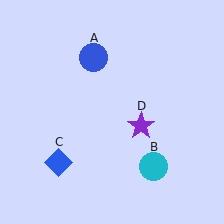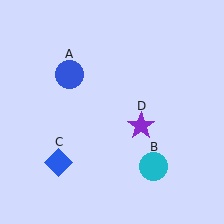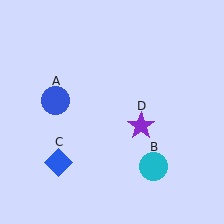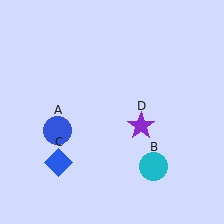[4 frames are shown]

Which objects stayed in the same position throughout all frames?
Cyan circle (object B) and blue diamond (object C) and purple star (object D) remained stationary.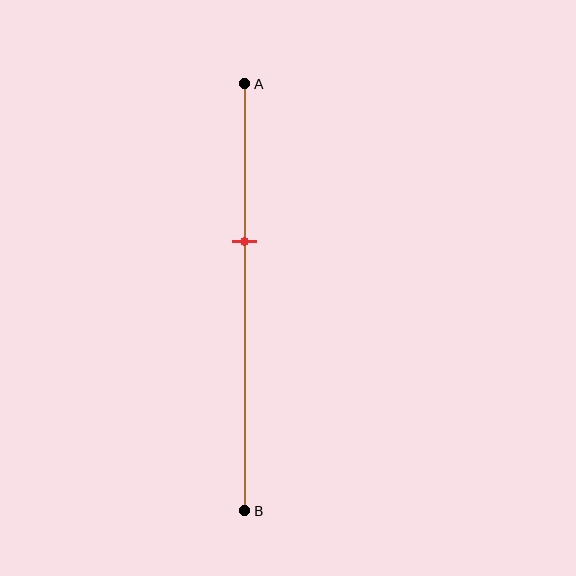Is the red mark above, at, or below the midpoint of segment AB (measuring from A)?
The red mark is above the midpoint of segment AB.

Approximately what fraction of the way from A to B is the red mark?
The red mark is approximately 35% of the way from A to B.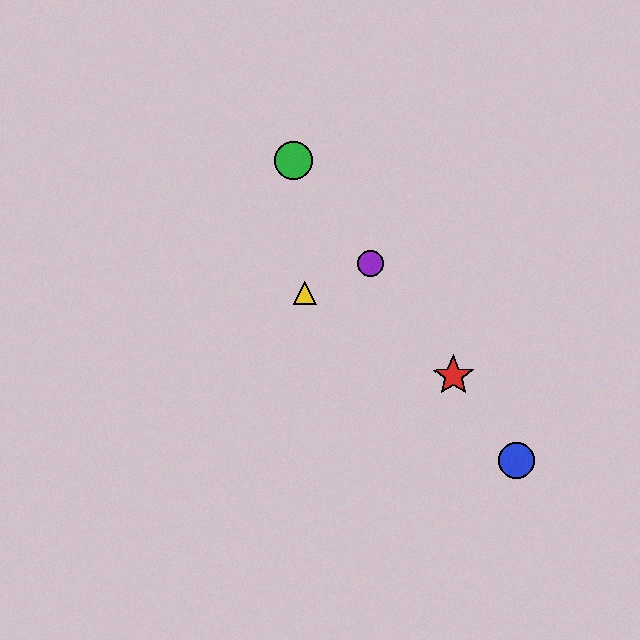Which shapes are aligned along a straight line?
The red star, the blue circle, the green circle, the purple circle are aligned along a straight line.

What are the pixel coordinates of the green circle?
The green circle is at (294, 161).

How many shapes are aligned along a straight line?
4 shapes (the red star, the blue circle, the green circle, the purple circle) are aligned along a straight line.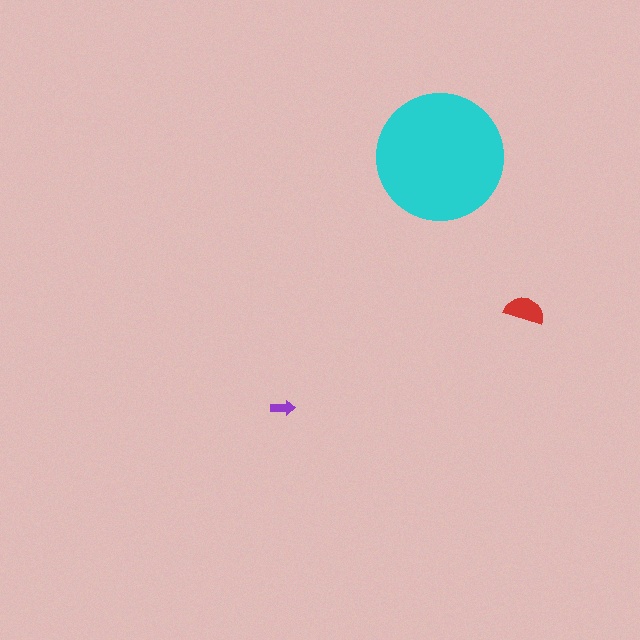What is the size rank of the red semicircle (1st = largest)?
2nd.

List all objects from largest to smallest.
The cyan circle, the red semicircle, the purple arrow.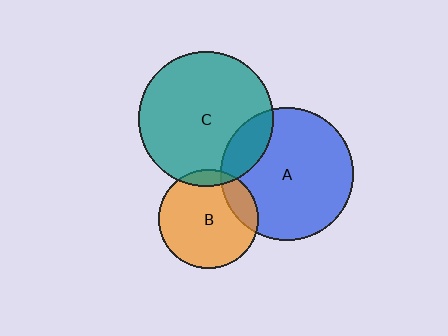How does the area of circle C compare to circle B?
Approximately 1.8 times.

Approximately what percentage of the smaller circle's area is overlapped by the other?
Approximately 15%.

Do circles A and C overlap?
Yes.